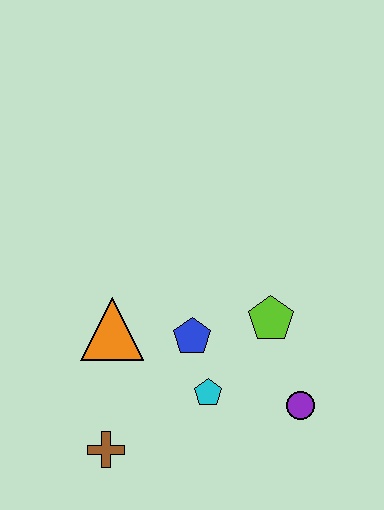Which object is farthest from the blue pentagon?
The brown cross is farthest from the blue pentagon.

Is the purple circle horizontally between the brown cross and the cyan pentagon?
No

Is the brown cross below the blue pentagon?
Yes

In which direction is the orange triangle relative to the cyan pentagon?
The orange triangle is to the left of the cyan pentagon.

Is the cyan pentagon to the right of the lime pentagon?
No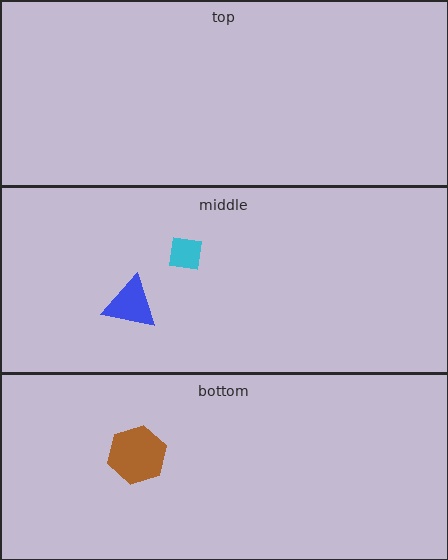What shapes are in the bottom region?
The brown hexagon.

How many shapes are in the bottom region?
1.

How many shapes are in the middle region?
2.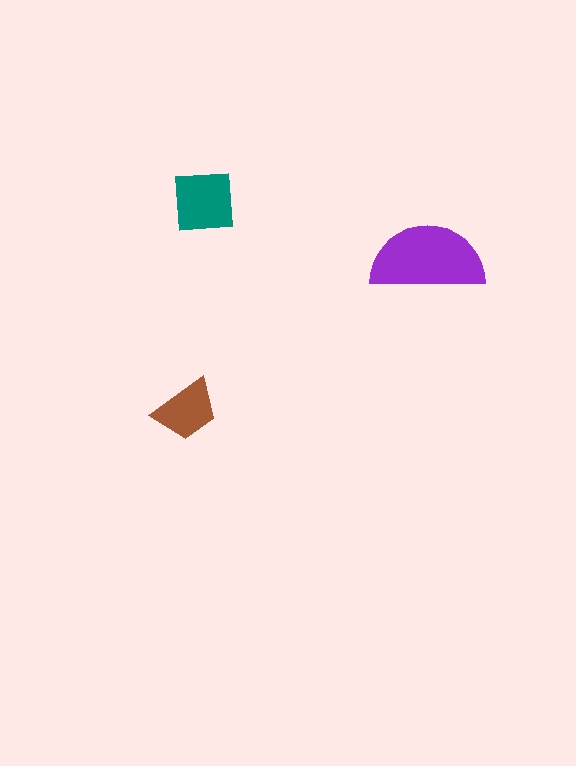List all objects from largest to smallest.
The purple semicircle, the teal square, the brown trapezoid.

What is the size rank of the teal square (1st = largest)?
2nd.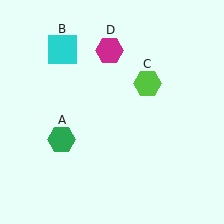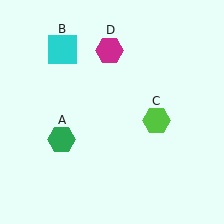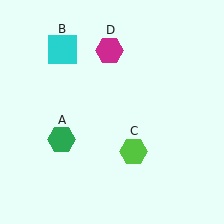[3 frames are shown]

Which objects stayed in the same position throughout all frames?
Green hexagon (object A) and cyan square (object B) and magenta hexagon (object D) remained stationary.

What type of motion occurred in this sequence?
The lime hexagon (object C) rotated clockwise around the center of the scene.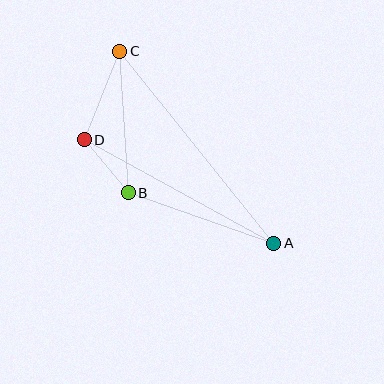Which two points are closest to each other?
Points B and D are closest to each other.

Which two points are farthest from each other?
Points A and C are farthest from each other.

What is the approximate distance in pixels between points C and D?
The distance between C and D is approximately 95 pixels.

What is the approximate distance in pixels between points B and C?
The distance between B and C is approximately 142 pixels.